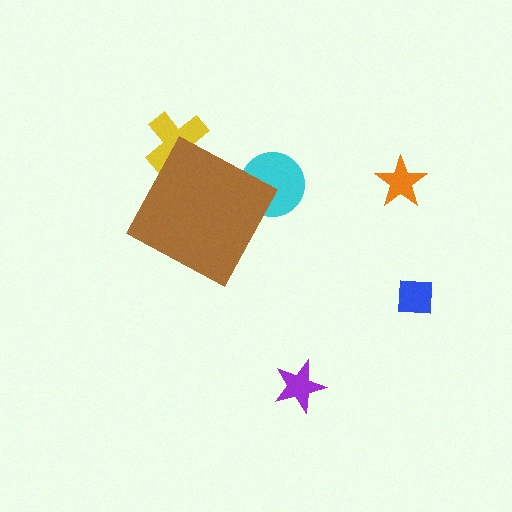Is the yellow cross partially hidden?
Yes, the yellow cross is partially hidden behind the brown diamond.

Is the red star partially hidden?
Yes, the red star is partially hidden behind the brown diamond.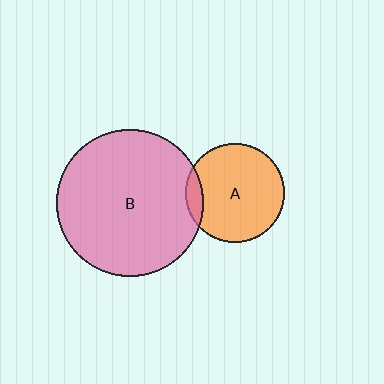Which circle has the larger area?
Circle B (pink).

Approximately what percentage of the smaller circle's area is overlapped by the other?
Approximately 10%.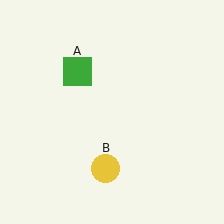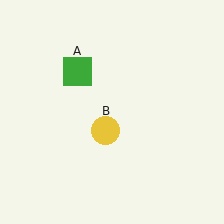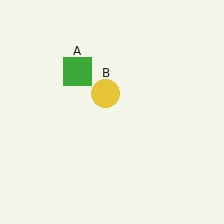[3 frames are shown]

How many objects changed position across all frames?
1 object changed position: yellow circle (object B).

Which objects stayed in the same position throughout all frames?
Green square (object A) remained stationary.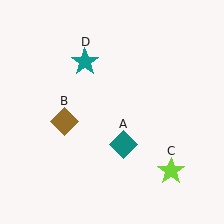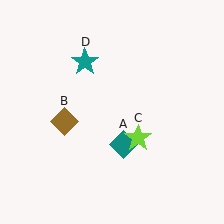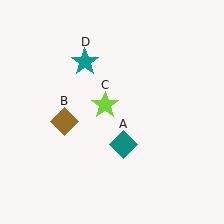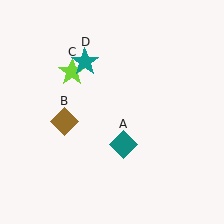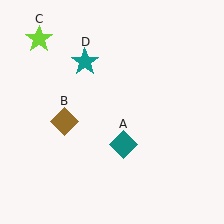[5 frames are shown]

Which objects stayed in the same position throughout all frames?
Teal diamond (object A) and brown diamond (object B) and teal star (object D) remained stationary.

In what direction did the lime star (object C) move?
The lime star (object C) moved up and to the left.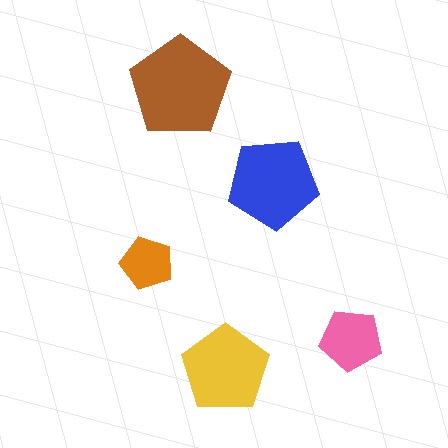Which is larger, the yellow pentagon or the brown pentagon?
The brown one.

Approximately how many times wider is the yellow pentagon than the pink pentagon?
About 1.5 times wider.